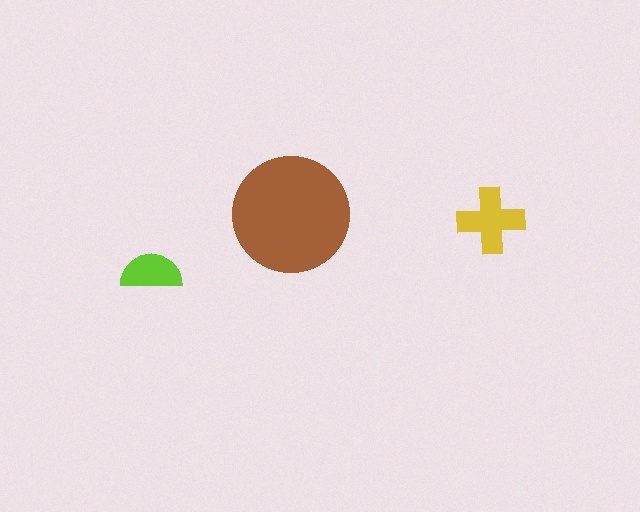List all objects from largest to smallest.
The brown circle, the yellow cross, the lime semicircle.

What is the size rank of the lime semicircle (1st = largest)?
3rd.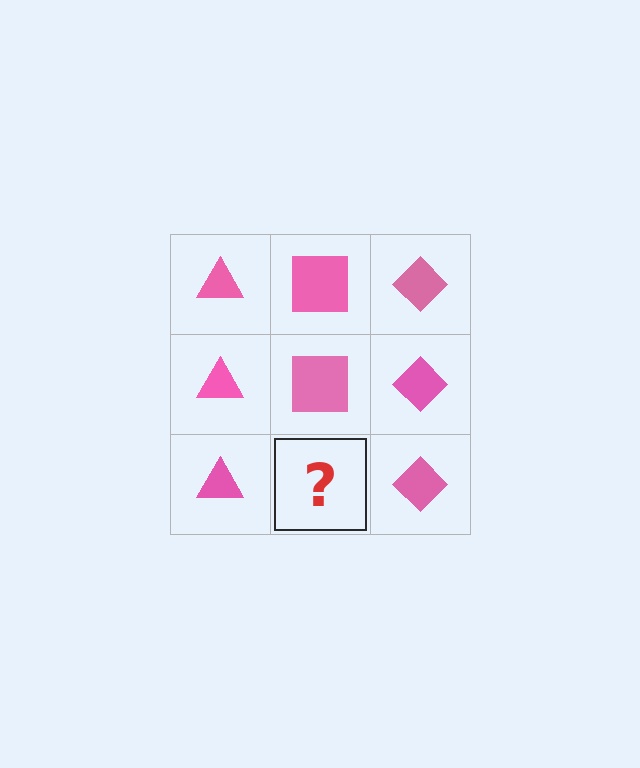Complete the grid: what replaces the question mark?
The question mark should be replaced with a pink square.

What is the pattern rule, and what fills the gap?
The rule is that each column has a consistent shape. The gap should be filled with a pink square.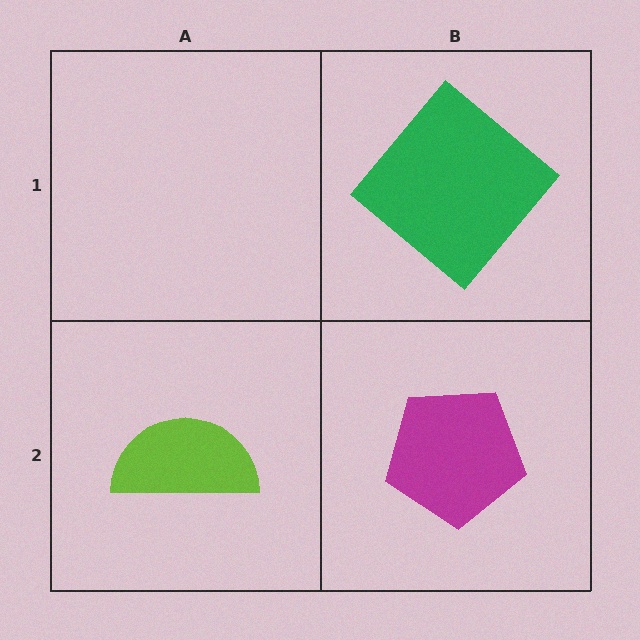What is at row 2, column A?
A lime semicircle.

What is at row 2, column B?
A magenta pentagon.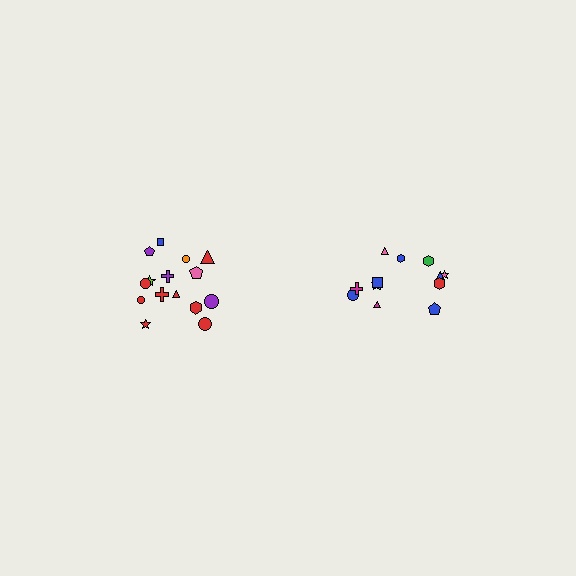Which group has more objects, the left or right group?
The left group.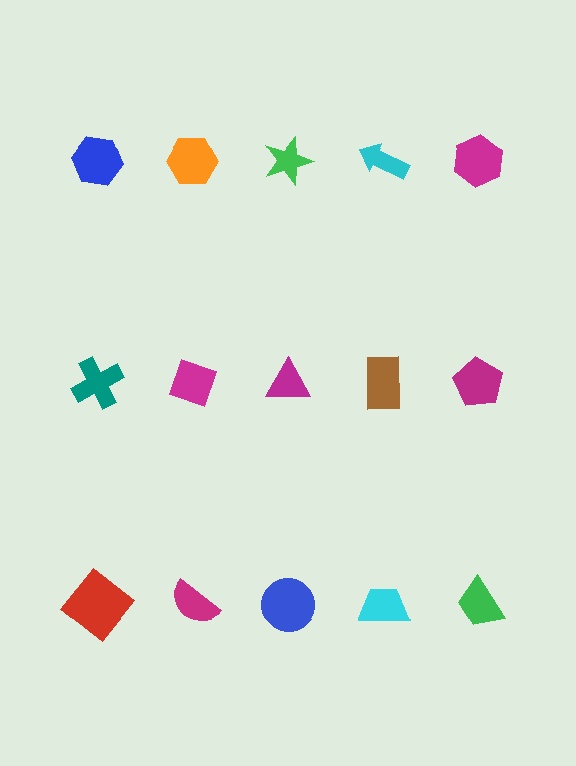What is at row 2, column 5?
A magenta pentagon.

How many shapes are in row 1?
5 shapes.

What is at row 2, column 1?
A teal cross.